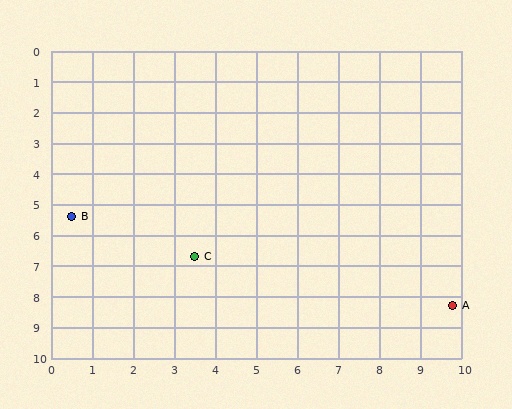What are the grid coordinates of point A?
Point A is at approximately (9.8, 8.3).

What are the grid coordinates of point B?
Point B is at approximately (0.5, 5.4).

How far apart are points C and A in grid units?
Points C and A are about 6.5 grid units apart.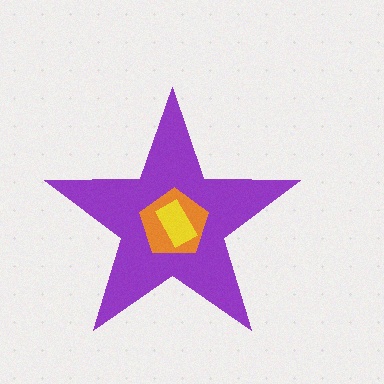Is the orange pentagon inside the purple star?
Yes.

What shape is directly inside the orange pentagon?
The yellow rectangle.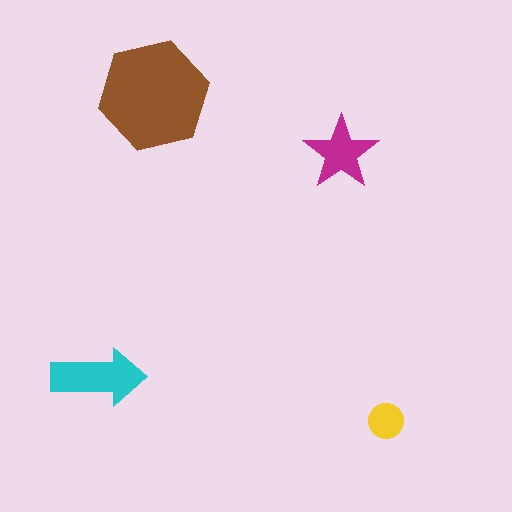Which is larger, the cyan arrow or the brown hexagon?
The brown hexagon.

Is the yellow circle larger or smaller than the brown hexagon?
Smaller.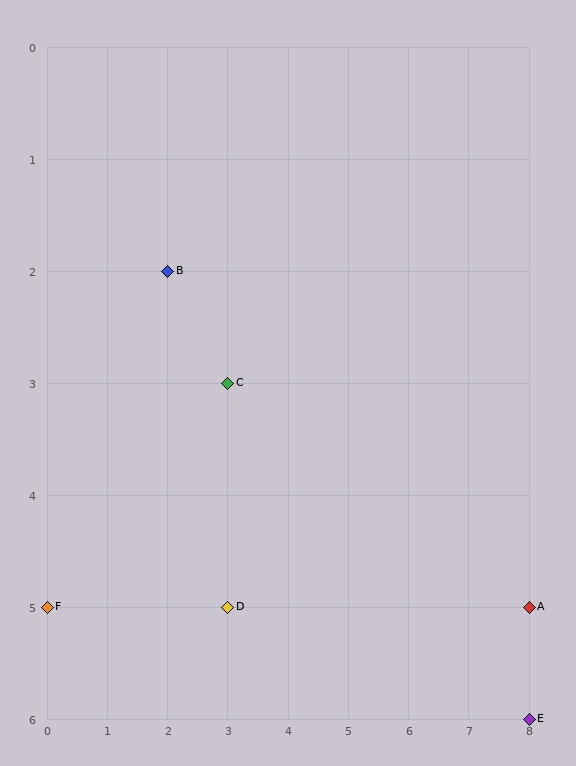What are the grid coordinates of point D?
Point D is at grid coordinates (3, 5).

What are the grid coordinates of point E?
Point E is at grid coordinates (8, 6).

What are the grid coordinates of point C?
Point C is at grid coordinates (3, 3).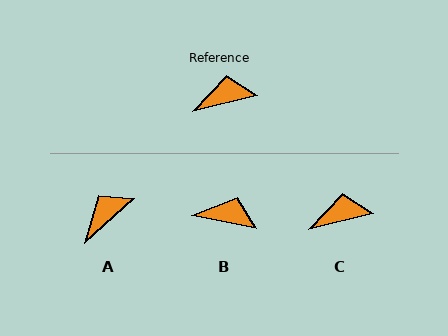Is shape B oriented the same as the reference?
No, it is off by about 25 degrees.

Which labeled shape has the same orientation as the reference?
C.